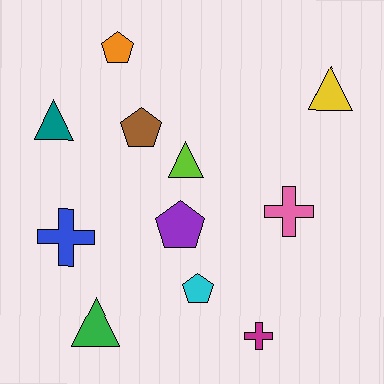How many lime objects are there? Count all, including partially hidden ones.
There is 1 lime object.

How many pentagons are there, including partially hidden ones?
There are 4 pentagons.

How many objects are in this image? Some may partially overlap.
There are 11 objects.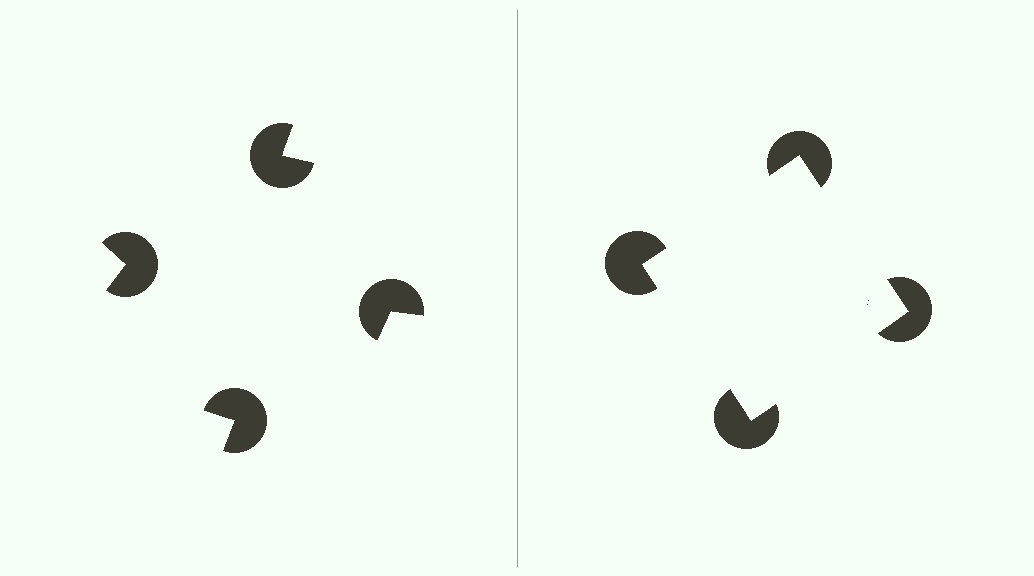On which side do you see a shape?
An illusory square appears on the right side. On the left side the wedge cuts are rotated, so no coherent shape forms.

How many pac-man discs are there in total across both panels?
8 — 4 on each side.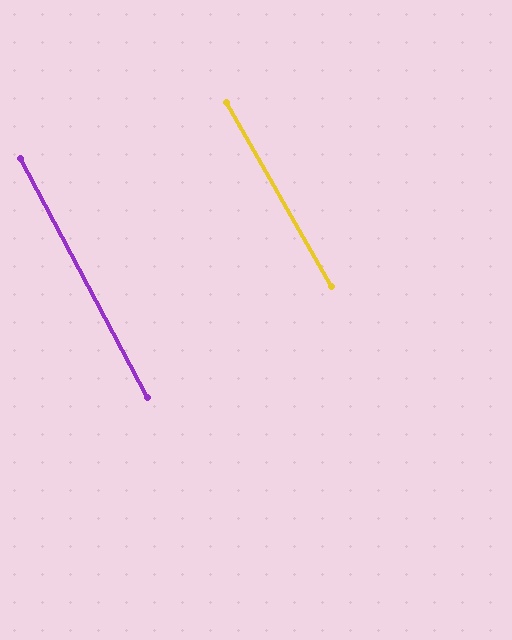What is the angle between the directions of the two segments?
Approximately 2 degrees.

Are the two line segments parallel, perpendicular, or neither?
Parallel — their directions differ by only 1.8°.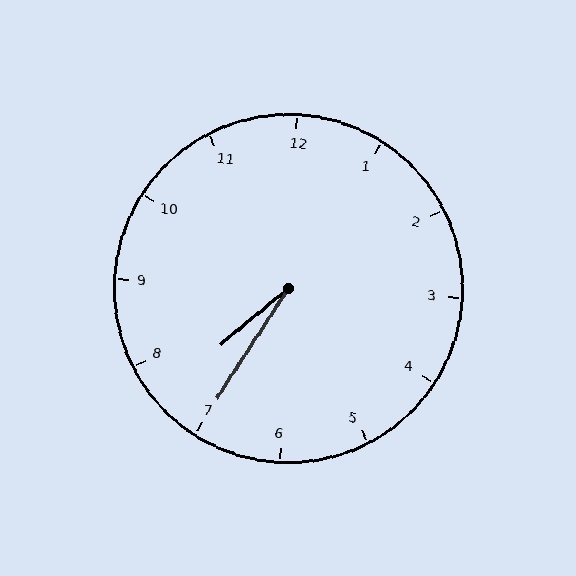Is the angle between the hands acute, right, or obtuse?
It is acute.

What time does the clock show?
7:35.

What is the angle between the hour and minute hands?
Approximately 18 degrees.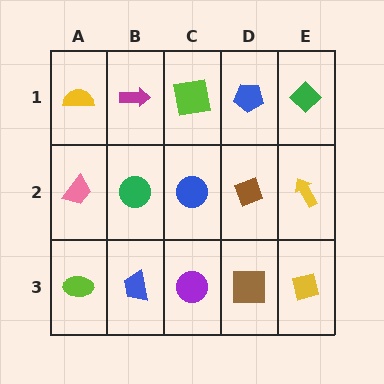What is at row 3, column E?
A yellow square.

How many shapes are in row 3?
5 shapes.